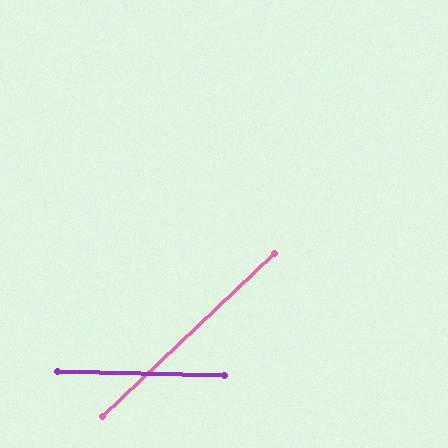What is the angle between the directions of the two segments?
Approximately 45 degrees.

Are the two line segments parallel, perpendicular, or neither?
Neither parallel nor perpendicular — they differ by about 45°.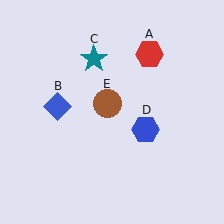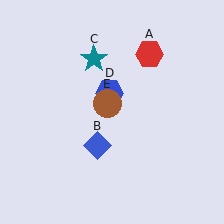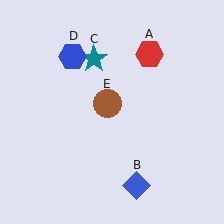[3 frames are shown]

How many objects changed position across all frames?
2 objects changed position: blue diamond (object B), blue hexagon (object D).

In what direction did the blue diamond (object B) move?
The blue diamond (object B) moved down and to the right.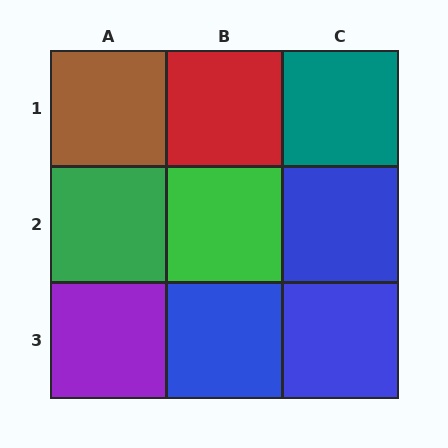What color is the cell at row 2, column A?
Green.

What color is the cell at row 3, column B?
Blue.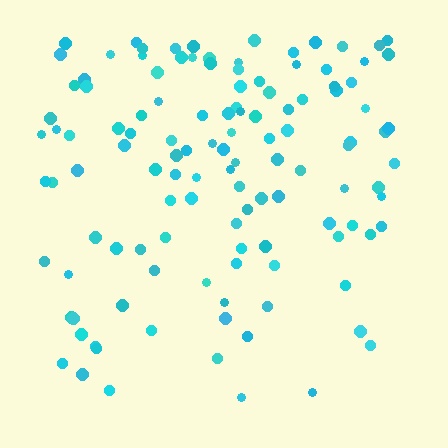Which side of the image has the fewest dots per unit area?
The bottom.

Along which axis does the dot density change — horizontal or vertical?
Vertical.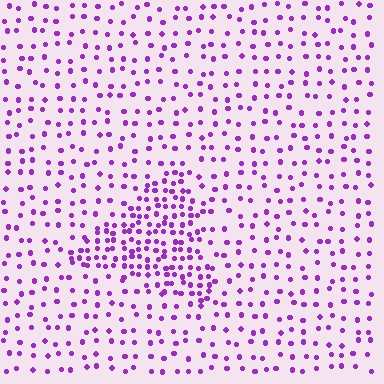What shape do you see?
I see a triangle.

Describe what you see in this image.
The image contains small purple elements arranged at two different densities. A triangle-shaped region is visible where the elements are more densely packed than the surrounding area.